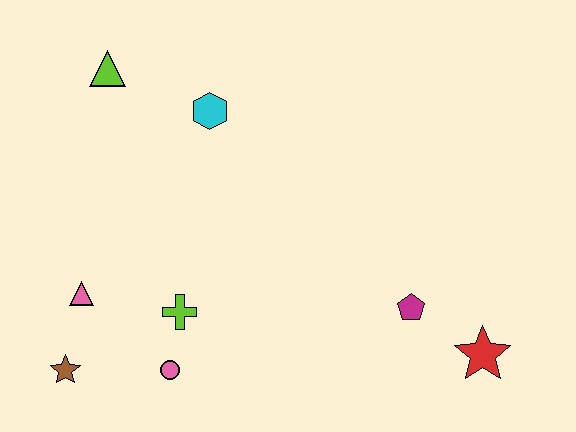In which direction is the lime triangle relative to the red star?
The lime triangle is to the left of the red star.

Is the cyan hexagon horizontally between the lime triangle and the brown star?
No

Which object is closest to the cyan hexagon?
The lime triangle is closest to the cyan hexagon.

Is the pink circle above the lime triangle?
No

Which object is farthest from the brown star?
The red star is farthest from the brown star.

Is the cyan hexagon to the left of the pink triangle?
No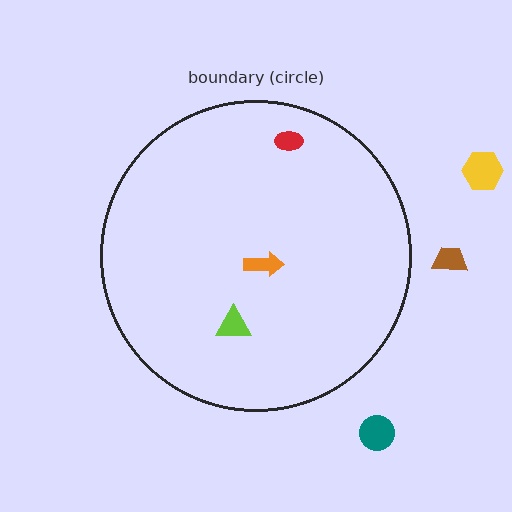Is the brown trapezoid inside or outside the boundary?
Outside.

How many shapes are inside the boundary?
3 inside, 3 outside.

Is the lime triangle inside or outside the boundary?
Inside.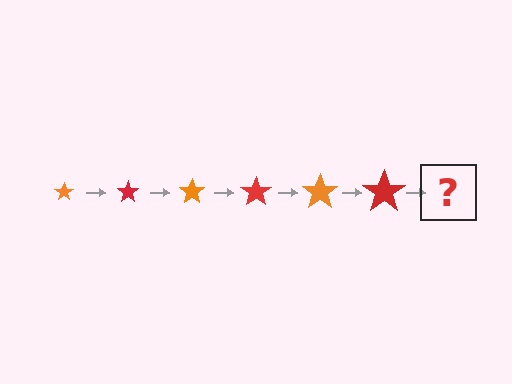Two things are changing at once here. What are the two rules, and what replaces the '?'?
The two rules are that the star grows larger each step and the color cycles through orange and red. The '?' should be an orange star, larger than the previous one.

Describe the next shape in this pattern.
It should be an orange star, larger than the previous one.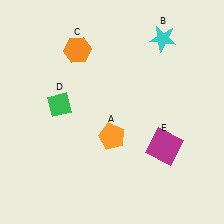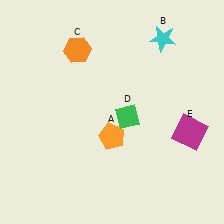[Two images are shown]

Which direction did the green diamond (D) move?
The green diamond (D) moved right.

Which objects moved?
The objects that moved are: the green diamond (D), the magenta square (E).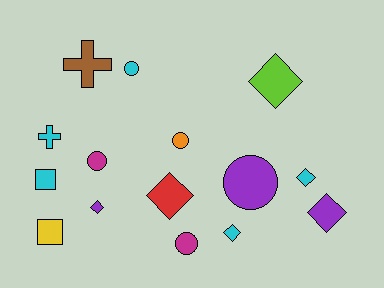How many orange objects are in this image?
There is 1 orange object.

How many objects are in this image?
There are 15 objects.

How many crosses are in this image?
There are 2 crosses.